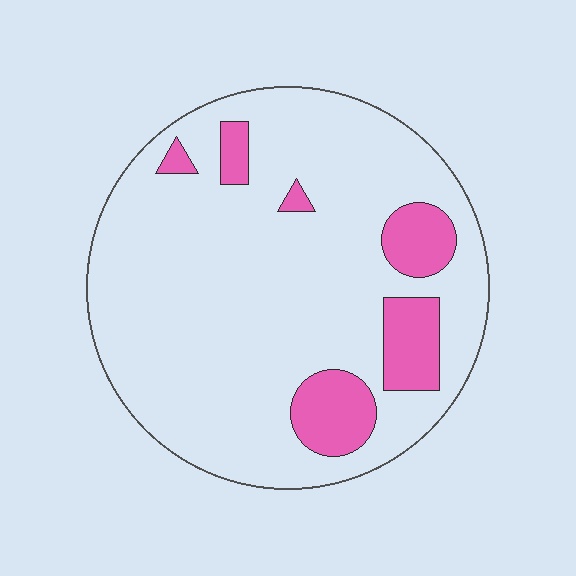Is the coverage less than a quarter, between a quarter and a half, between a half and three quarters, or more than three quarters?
Less than a quarter.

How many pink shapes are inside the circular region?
6.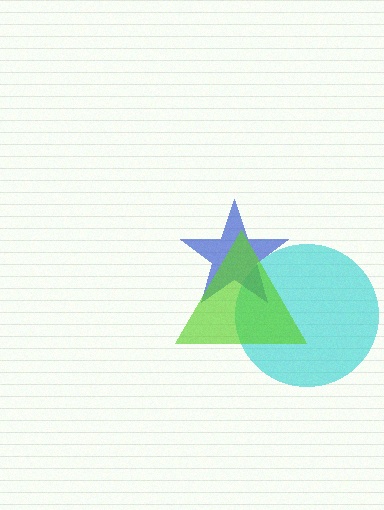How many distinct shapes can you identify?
There are 3 distinct shapes: a cyan circle, a blue star, a lime triangle.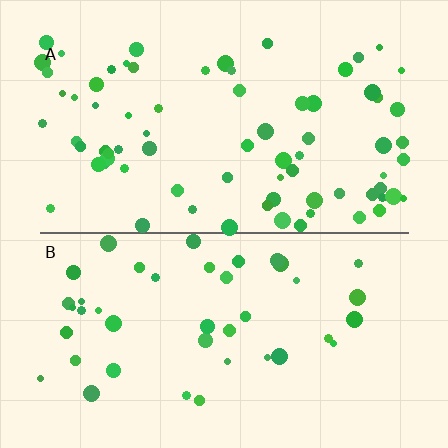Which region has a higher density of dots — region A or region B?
A (the top).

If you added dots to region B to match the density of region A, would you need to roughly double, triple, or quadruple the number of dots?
Approximately double.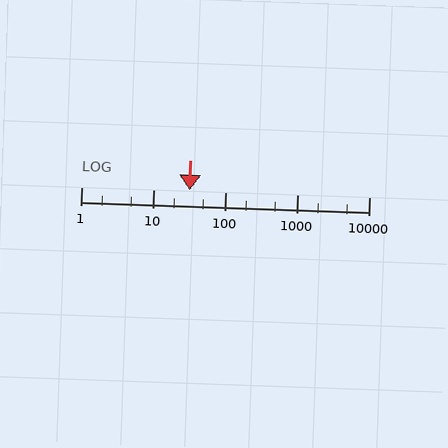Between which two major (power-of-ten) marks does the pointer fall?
The pointer is between 10 and 100.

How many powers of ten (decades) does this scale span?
The scale spans 4 decades, from 1 to 10000.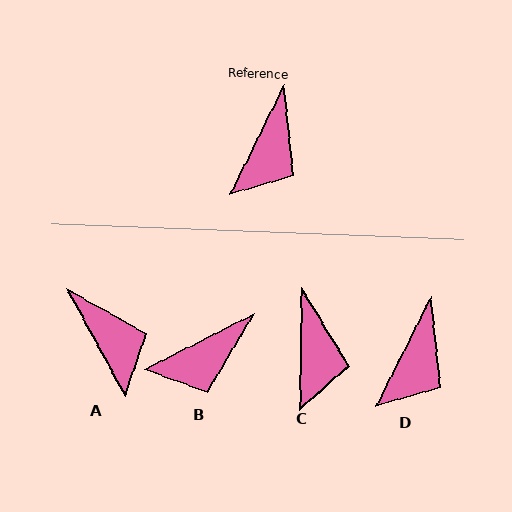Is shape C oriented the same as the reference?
No, it is off by about 25 degrees.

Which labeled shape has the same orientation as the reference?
D.